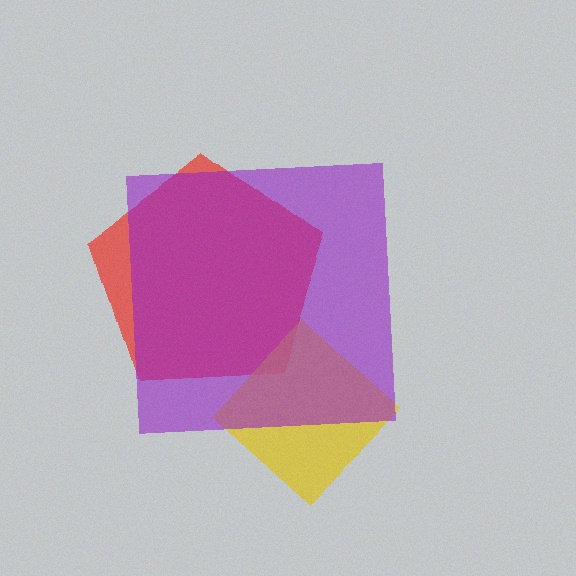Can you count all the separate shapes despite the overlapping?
Yes, there are 3 separate shapes.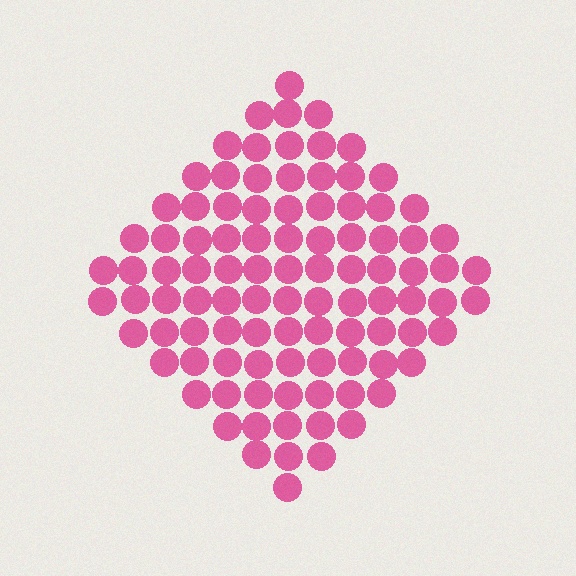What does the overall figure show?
The overall figure shows a diamond.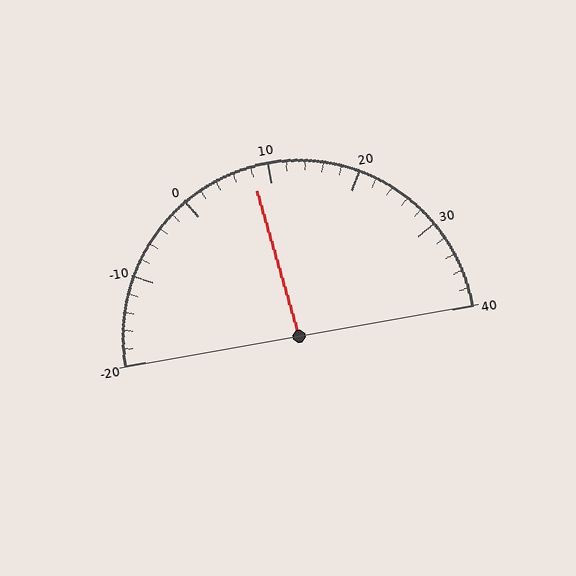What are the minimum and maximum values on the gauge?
The gauge ranges from -20 to 40.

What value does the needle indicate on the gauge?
The needle indicates approximately 8.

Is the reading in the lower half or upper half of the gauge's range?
The reading is in the lower half of the range (-20 to 40).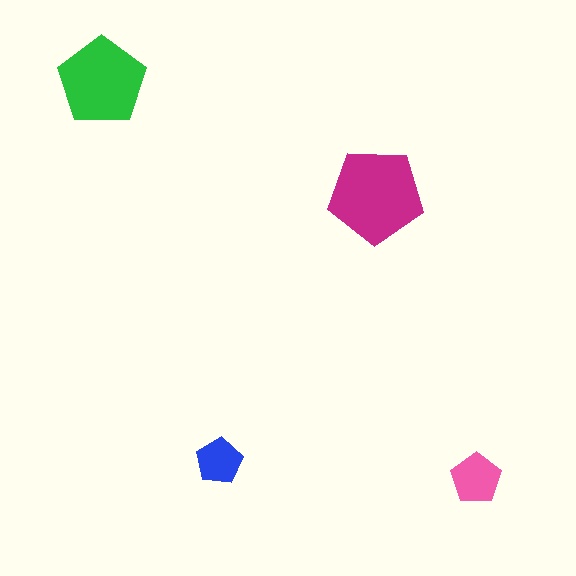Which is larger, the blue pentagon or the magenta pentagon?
The magenta one.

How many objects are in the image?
There are 4 objects in the image.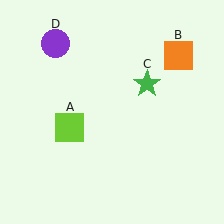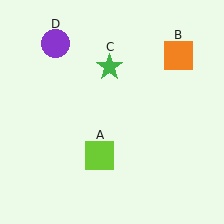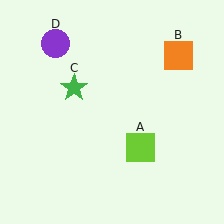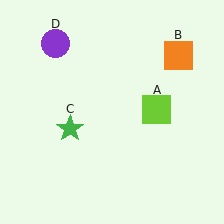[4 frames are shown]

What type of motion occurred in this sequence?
The lime square (object A), green star (object C) rotated counterclockwise around the center of the scene.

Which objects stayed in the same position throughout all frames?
Orange square (object B) and purple circle (object D) remained stationary.